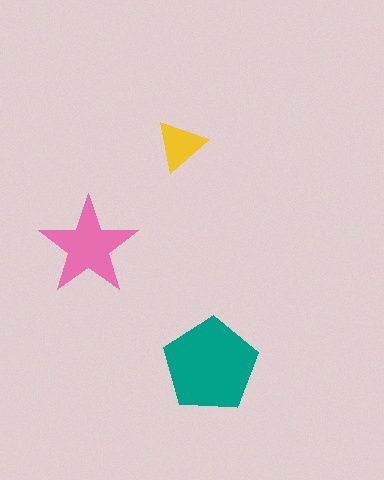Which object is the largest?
The teal pentagon.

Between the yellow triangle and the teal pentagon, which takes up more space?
The teal pentagon.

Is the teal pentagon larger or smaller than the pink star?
Larger.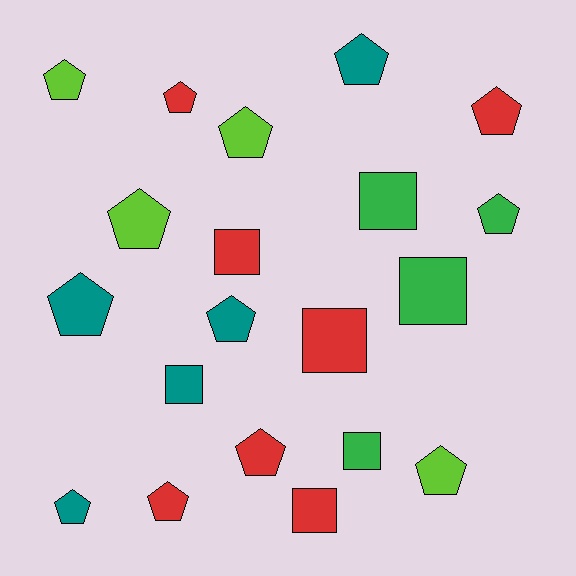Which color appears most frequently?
Red, with 7 objects.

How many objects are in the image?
There are 20 objects.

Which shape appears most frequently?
Pentagon, with 13 objects.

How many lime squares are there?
There are no lime squares.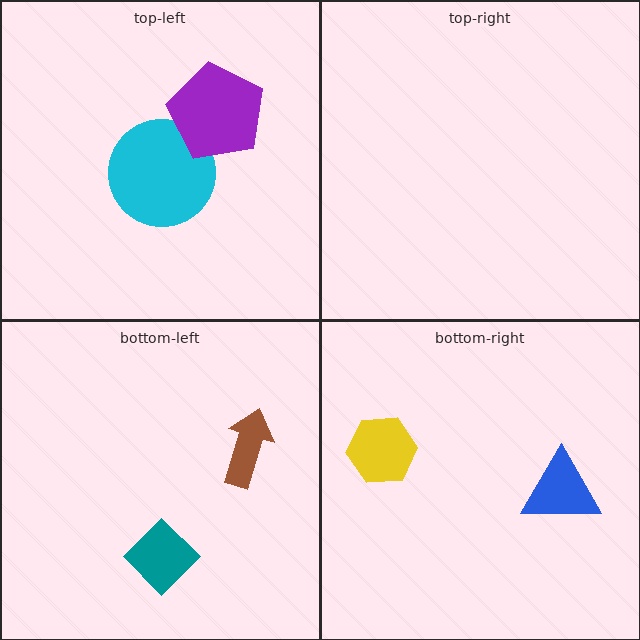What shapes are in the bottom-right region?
The blue triangle, the yellow hexagon.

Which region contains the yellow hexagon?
The bottom-right region.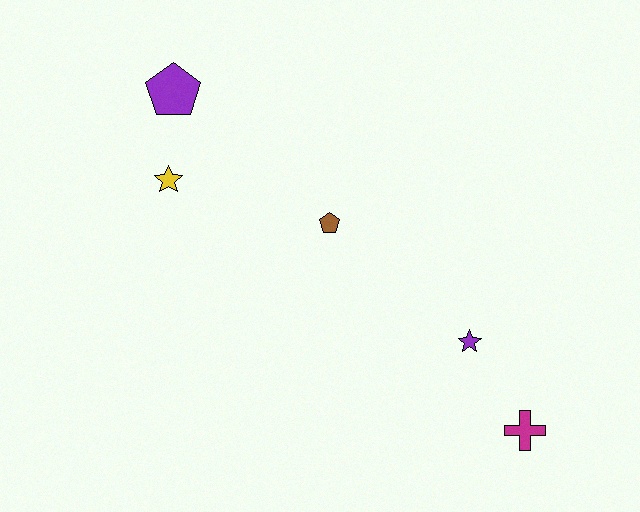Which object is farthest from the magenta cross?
The purple pentagon is farthest from the magenta cross.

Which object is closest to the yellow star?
The purple pentagon is closest to the yellow star.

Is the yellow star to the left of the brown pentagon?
Yes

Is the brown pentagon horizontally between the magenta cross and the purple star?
No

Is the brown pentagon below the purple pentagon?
Yes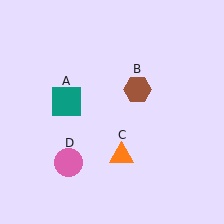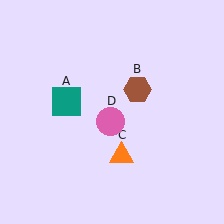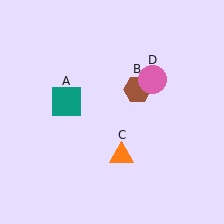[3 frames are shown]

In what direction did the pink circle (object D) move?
The pink circle (object D) moved up and to the right.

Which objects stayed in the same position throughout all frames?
Teal square (object A) and brown hexagon (object B) and orange triangle (object C) remained stationary.